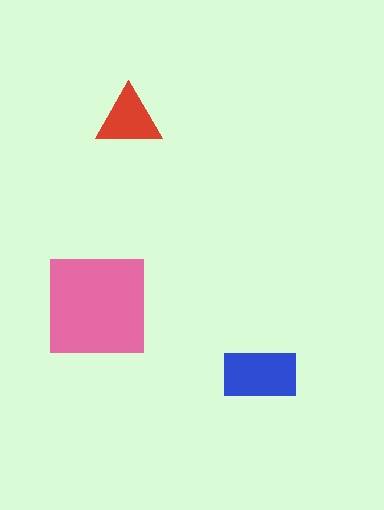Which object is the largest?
The pink square.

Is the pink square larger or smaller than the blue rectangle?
Larger.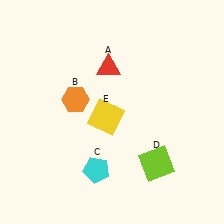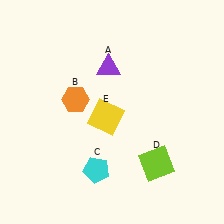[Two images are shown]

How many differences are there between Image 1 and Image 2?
There is 1 difference between the two images.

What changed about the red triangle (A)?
In Image 1, A is red. In Image 2, it changed to purple.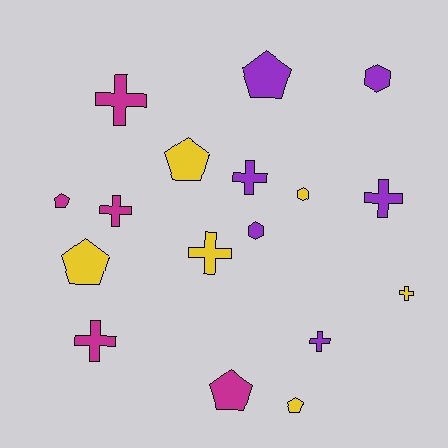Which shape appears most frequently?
Cross, with 8 objects.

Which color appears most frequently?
Yellow, with 6 objects.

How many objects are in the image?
There are 17 objects.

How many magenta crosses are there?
There are 3 magenta crosses.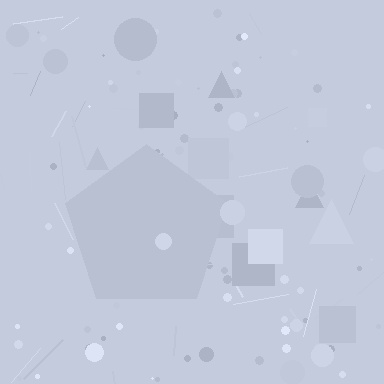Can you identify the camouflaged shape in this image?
The camouflaged shape is a pentagon.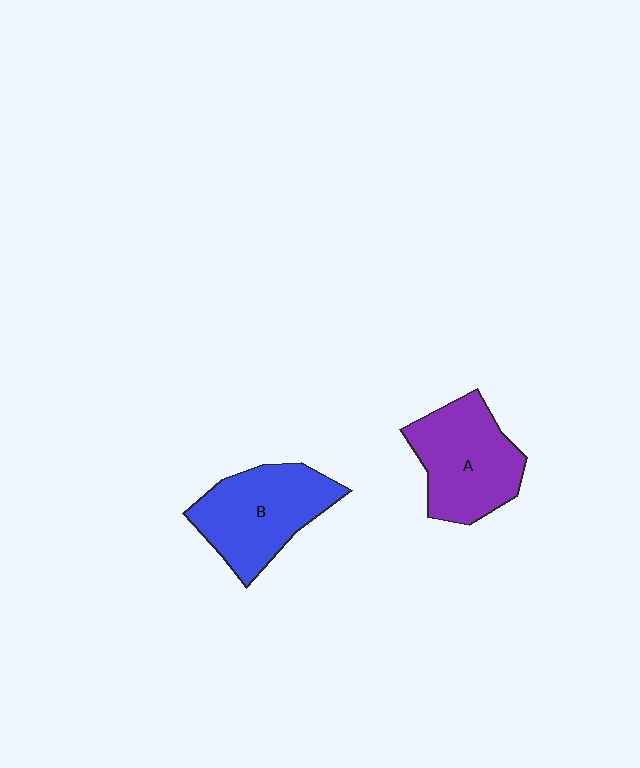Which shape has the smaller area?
Shape A (purple).